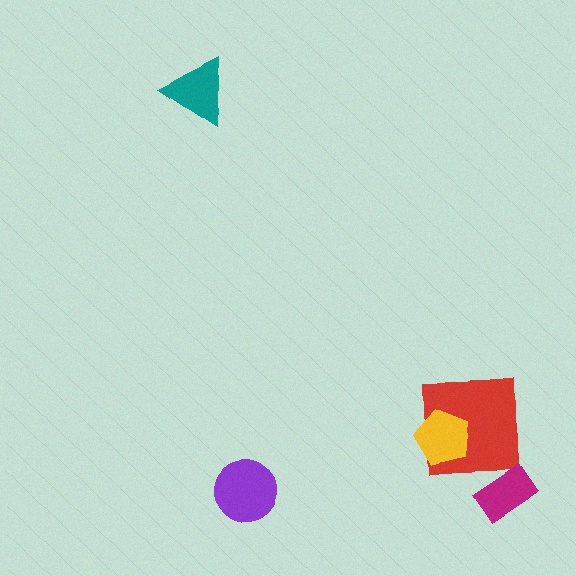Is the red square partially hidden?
Yes, it is partially covered by another shape.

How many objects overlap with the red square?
1 object overlaps with the red square.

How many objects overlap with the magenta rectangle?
0 objects overlap with the magenta rectangle.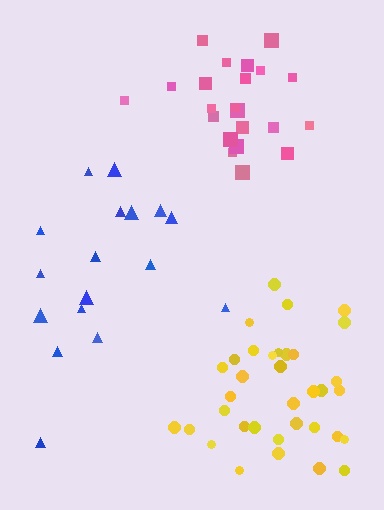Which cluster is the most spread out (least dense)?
Blue.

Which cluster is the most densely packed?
Pink.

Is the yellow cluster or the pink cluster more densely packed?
Pink.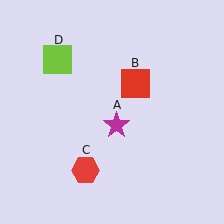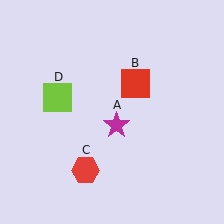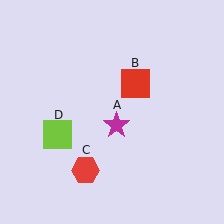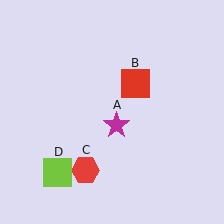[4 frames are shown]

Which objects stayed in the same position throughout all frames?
Magenta star (object A) and red square (object B) and red hexagon (object C) remained stationary.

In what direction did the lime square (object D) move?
The lime square (object D) moved down.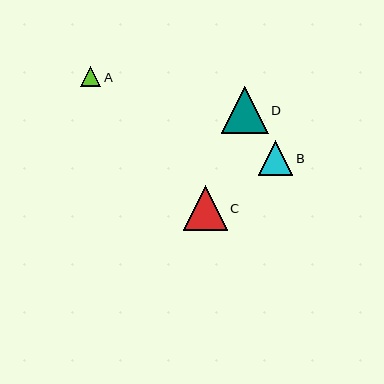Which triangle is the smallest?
Triangle A is the smallest with a size of approximately 20 pixels.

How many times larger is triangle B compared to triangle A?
Triangle B is approximately 1.7 times the size of triangle A.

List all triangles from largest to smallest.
From largest to smallest: D, C, B, A.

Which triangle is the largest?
Triangle D is the largest with a size of approximately 47 pixels.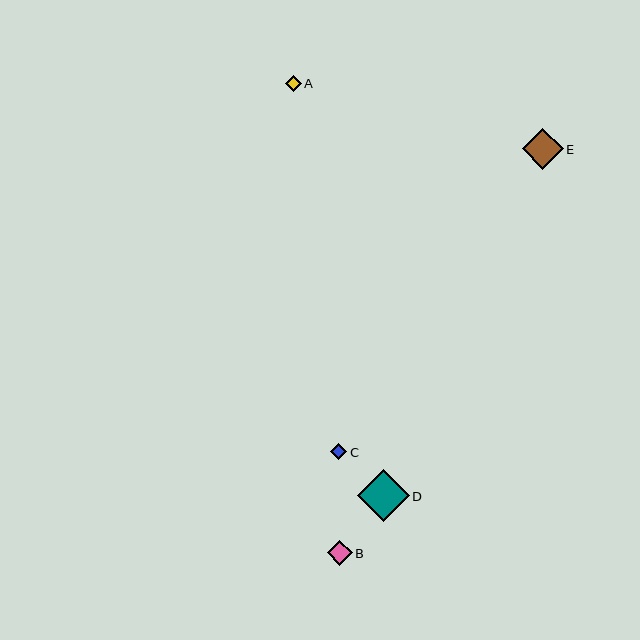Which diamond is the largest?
Diamond D is the largest with a size of approximately 52 pixels.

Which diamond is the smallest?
Diamond C is the smallest with a size of approximately 16 pixels.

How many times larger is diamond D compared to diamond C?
Diamond D is approximately 3.3 times the size of diamond C.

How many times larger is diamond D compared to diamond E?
Diamond D is approximately 1.3 times the size of diamond E.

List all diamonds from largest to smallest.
From largest to smallest: D, E, B, A, C.